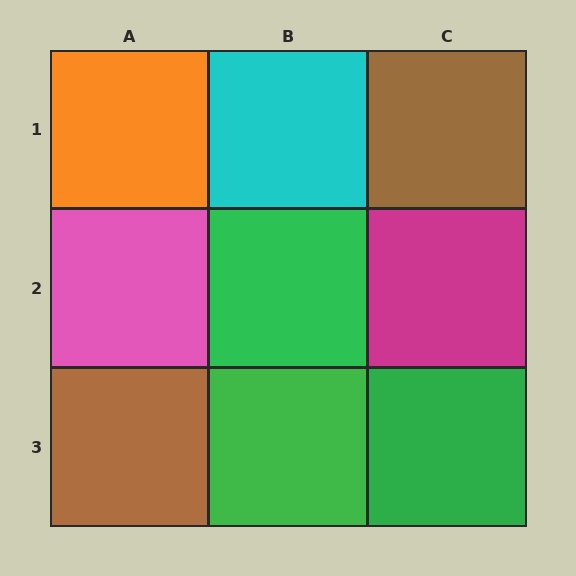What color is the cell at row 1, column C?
Brown.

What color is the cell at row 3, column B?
Green.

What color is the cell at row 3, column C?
Green.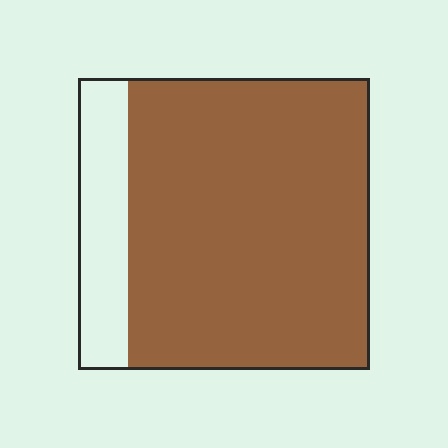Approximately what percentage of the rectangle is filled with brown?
Approximately 85%.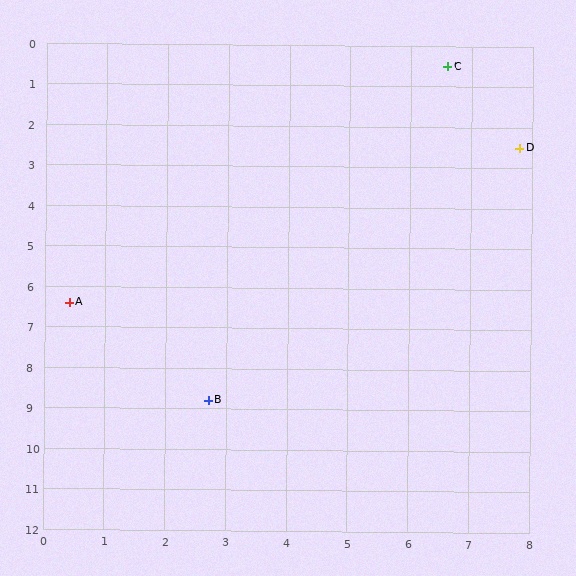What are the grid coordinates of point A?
Point A is at approximately (0.4, 6.4).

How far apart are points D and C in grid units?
Points D and C are about 2.3 grid units apart.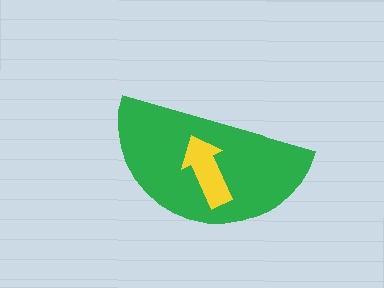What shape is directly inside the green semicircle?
The yellow arrow.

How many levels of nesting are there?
2.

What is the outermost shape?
The green semicircle.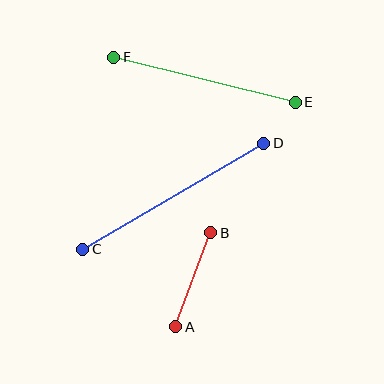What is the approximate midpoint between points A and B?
The midpoint is at approximately (193, 280) pixels.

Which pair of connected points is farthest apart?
Points C and D are farthest apart.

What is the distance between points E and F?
The distance is approximately 187 pixels.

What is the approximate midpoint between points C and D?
The midpoint is at approximately (173, 196) pixels.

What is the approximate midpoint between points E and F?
The midpoint is at approximately (204, 80) pixels.